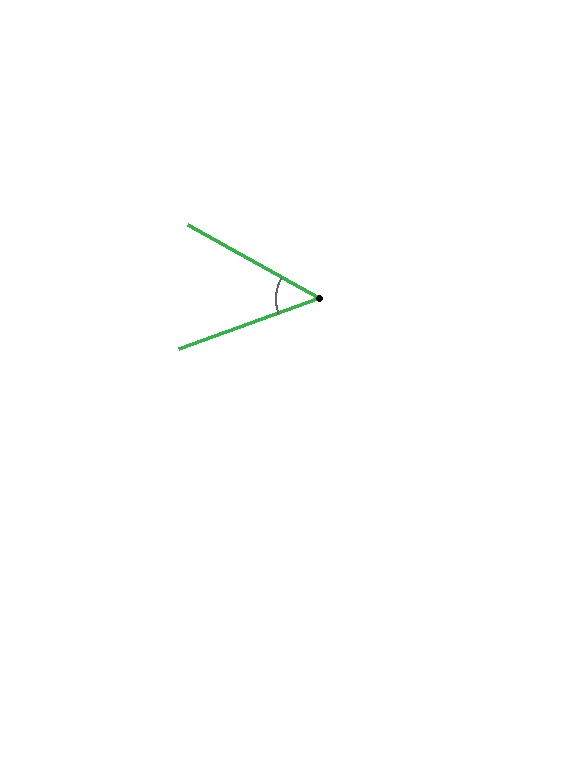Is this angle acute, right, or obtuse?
It is acute.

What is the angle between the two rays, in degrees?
Approximately 49 degrees.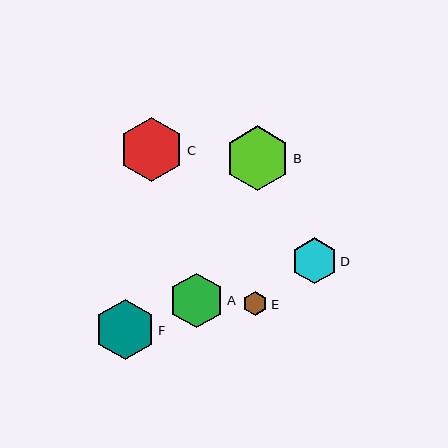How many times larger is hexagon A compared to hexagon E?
Hexagon A is approximately 2.2 times the size of hexagon E.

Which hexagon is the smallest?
Hexagon E is the smallest with a size of approximately 25 pixels.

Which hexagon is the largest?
Hexagon B is the largest with a size of approximately 65 pixels.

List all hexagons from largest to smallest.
From largest to smallest: B, C, F, A, D, E.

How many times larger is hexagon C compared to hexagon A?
Hexagon C is approximately 1.2 times the size of hexagon A.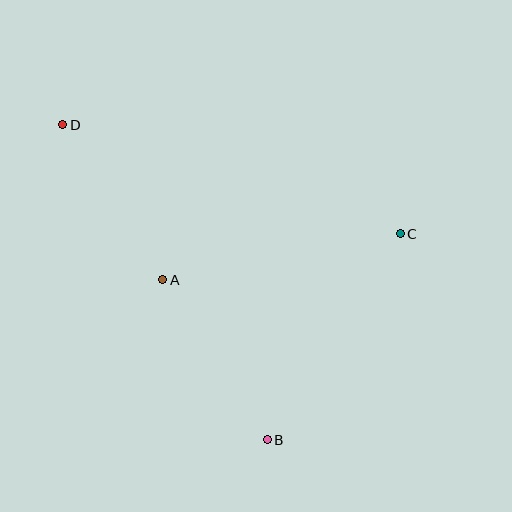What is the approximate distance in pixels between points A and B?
The distance between A and B is approximately 191 pixels.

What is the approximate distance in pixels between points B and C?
The distance between B and C is approximately 245 pixels.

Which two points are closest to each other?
Points A and D are closest to each other.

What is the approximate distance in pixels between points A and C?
The distance between A and C is approximately 242 pixels.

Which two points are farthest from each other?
Points B and D are farthest from each other.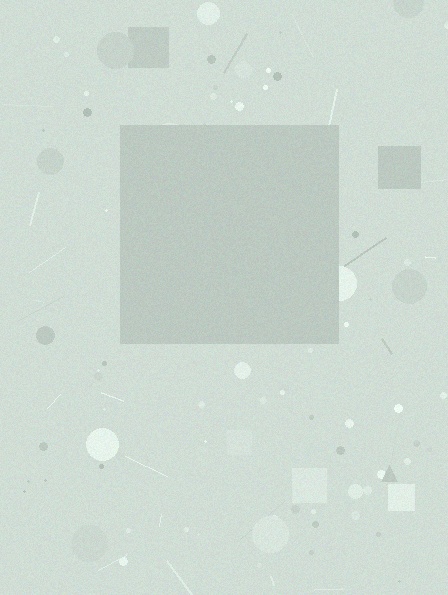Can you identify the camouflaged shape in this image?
The camouflaged shape is a square.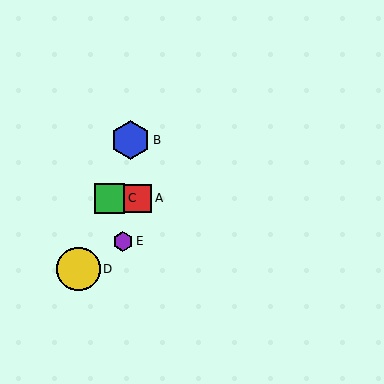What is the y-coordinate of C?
Object C is at y≈198.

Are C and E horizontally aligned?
No, C is at y≈198 and E is at y≈241.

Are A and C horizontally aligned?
Yes, both are at y≈198.